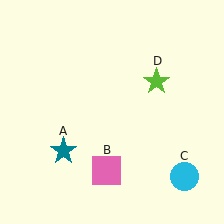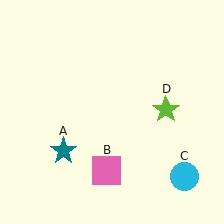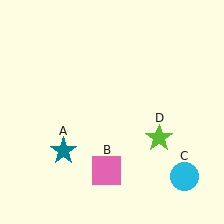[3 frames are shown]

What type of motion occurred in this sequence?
The lime star (object D) rotated clockwise around the center of the scene.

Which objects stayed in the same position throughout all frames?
Teal star (object A) and pink square (object B) and cyan circle (object C) remained stationary.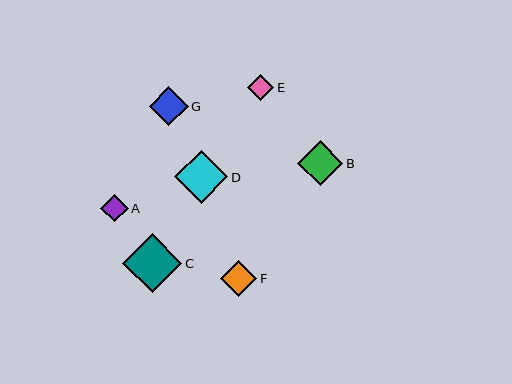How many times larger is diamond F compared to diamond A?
Diamond F is approximately 1.3 times the size of diamond A.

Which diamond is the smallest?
Diamond E is the smallest with a size of approximately 26 pixels.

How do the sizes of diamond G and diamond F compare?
Diamond G and diamond F are approximately the same size.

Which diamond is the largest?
Diamond C is the largest with a size of approximately 59 pixels.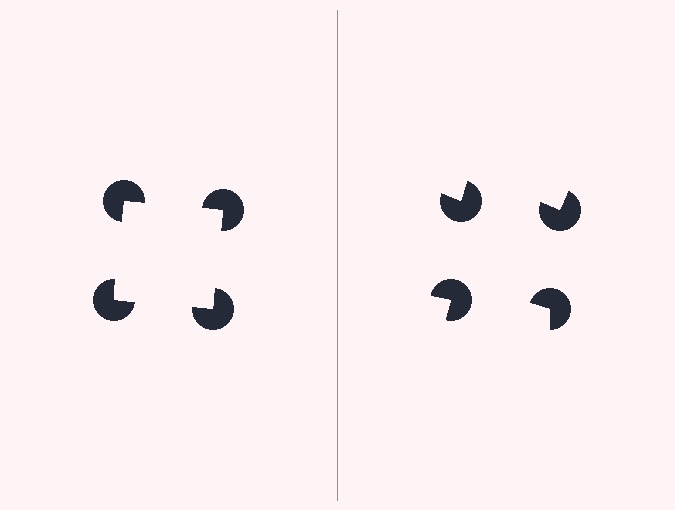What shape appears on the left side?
An illusory square.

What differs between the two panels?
The pac-man discs are positioned identically on both sides; only the wedge orientations differ. On the left they align to a square; on the right they are misaligned.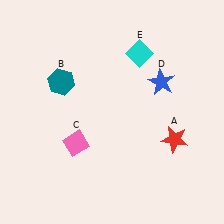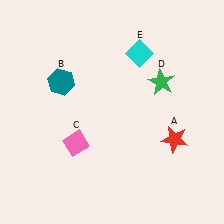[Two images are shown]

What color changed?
The star (D) changed from blue in Image 1 to green in Image 2.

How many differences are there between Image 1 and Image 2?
There is 1 difference between the two images.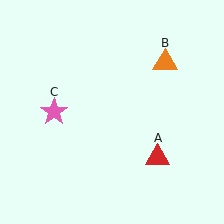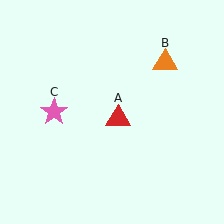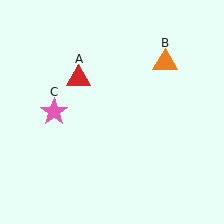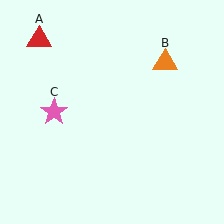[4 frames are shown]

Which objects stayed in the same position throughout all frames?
Orange triangle (object B) and pink star (object C) remained stationary.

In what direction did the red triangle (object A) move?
The red triangle (object A) moved up and to the left.